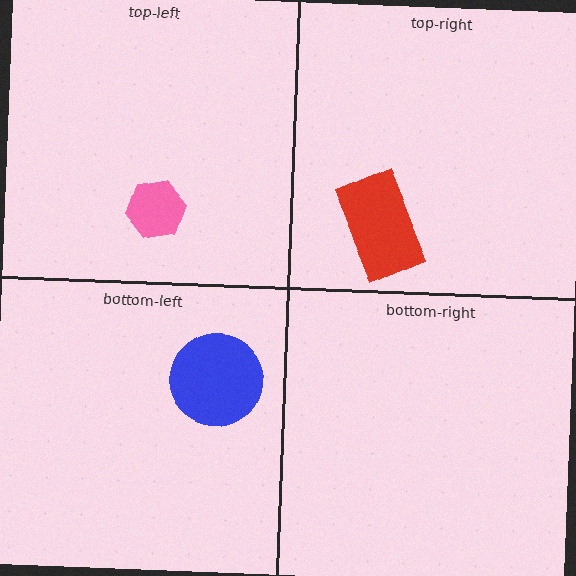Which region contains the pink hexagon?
The top-left region.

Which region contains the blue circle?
The bottom-left region.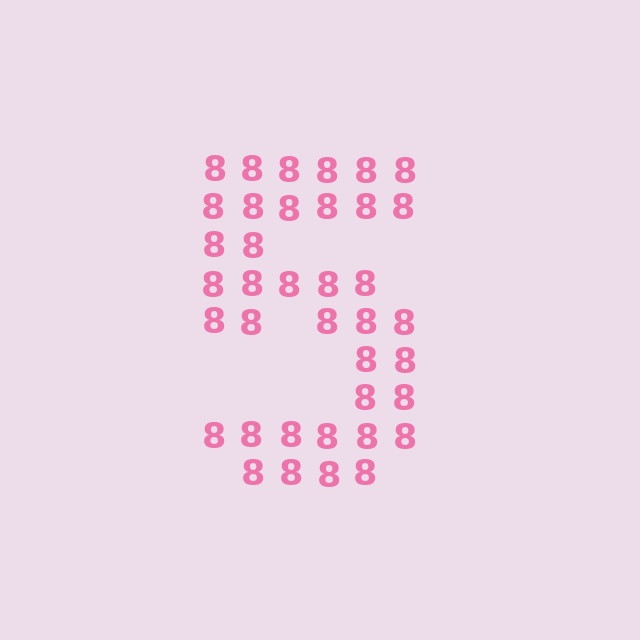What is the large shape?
The large shape is the digit 5.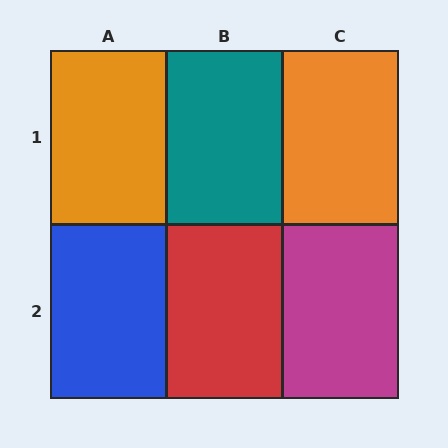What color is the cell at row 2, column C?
Magenta.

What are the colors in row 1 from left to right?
Orange, teal, orange.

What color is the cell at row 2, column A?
Blue.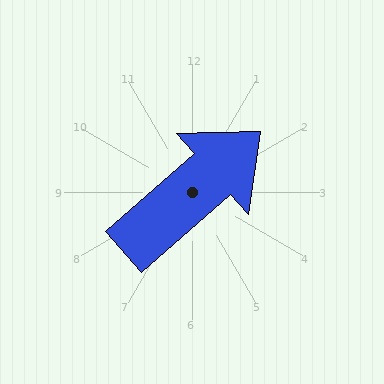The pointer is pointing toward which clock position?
Roughly 2 o'clock.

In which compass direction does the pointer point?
Northeast.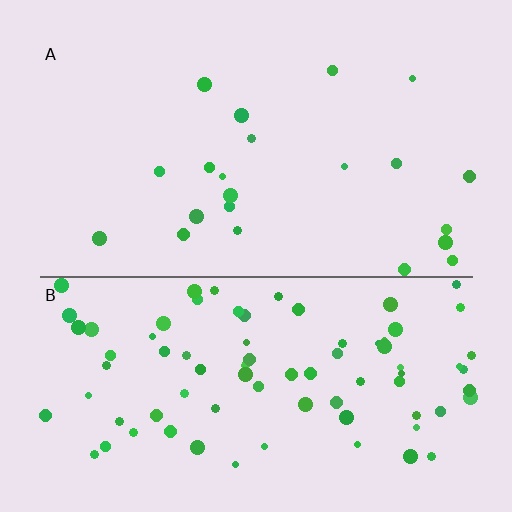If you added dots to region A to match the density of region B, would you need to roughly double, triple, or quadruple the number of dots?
Approximately quadruple.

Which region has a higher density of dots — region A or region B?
B (the bottom).